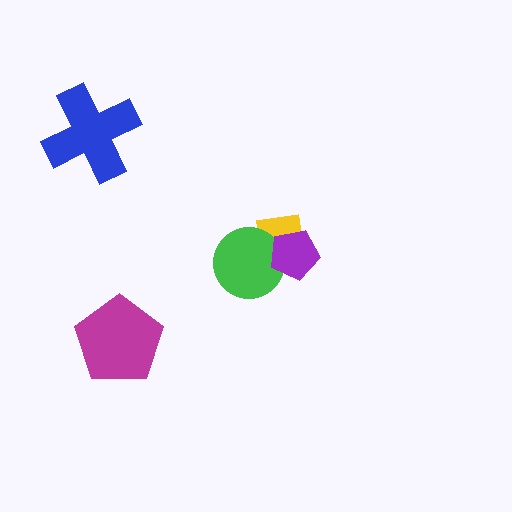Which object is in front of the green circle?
The purple pentagon is in front of the green circle.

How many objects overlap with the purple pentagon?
2 objects overlap with the purple pentagon.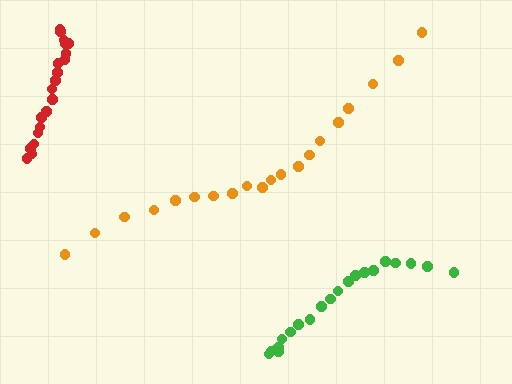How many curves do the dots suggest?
There are 3 distinct paths.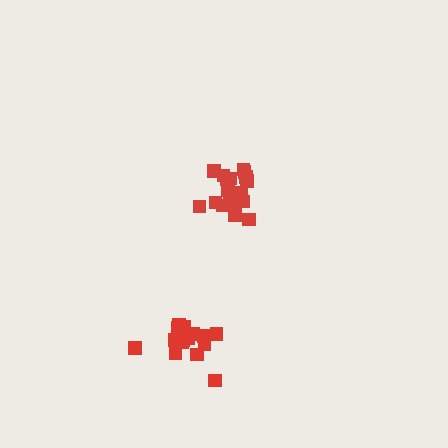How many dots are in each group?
Group 1: 19 dots, Group 2: 19 dots (38 total).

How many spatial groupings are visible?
There are 2 spatial groupings.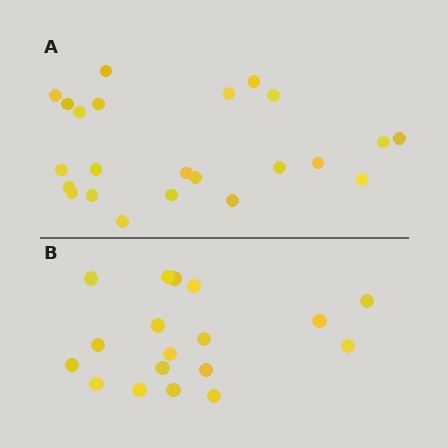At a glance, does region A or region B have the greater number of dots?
Region A (the top region) has more dots.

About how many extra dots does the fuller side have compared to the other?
Region A has about 5 more dots than region B.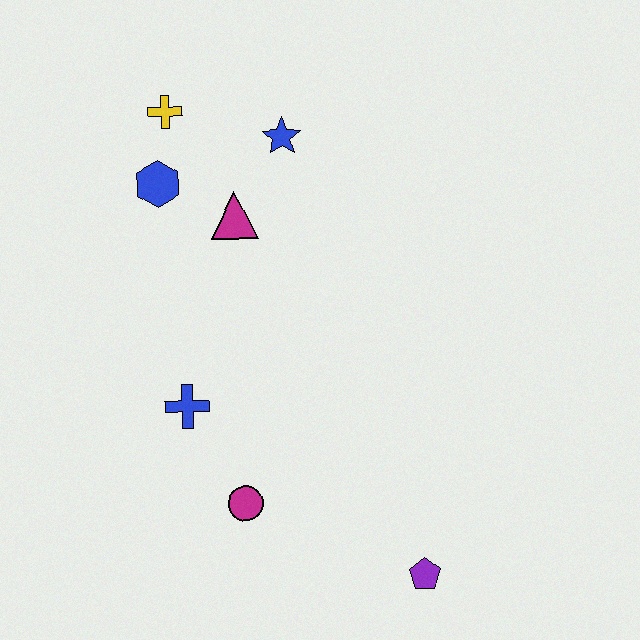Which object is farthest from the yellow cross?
The purple pentagon is farthest from the yellow cross.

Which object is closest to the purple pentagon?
The magenta circle is closest to the purple pentagon.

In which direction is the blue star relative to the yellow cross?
The blue star is to the right of the yellow cross.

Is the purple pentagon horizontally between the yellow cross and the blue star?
No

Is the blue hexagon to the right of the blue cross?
No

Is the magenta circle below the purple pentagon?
No